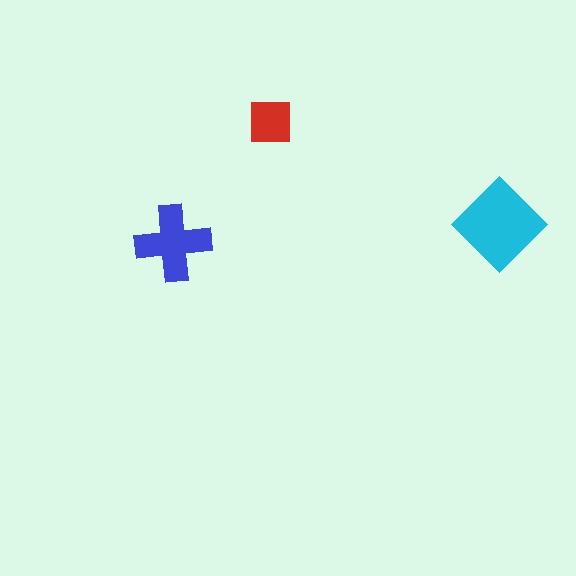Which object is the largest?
The cyan diamond.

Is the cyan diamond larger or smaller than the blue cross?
Larger.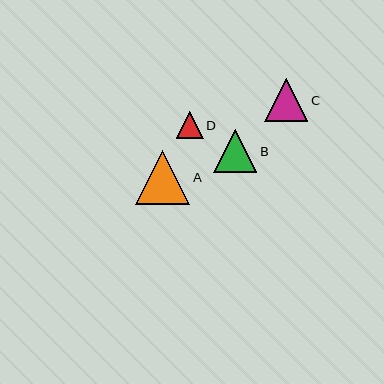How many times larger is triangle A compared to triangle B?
Triangle A is approximately 1.3 times the size of triangle B.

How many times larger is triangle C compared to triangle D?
Triangle C is approximately 1.6 times the size of triangle D.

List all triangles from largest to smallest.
From largest to smallest: A, B, C, D.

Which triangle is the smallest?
Triangle D is the smallest with a size of approximately 27 pixels.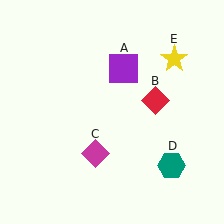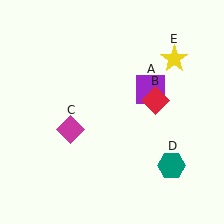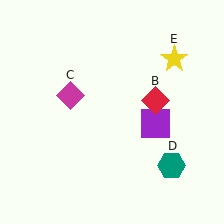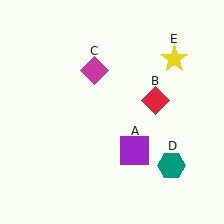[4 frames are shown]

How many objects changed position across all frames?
2 objects changed position: purple square (object A), magenta diamond (object C).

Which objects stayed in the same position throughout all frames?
Red diamond (object B) and teal hexagon (object D) and yellow star (object E) remained stationary.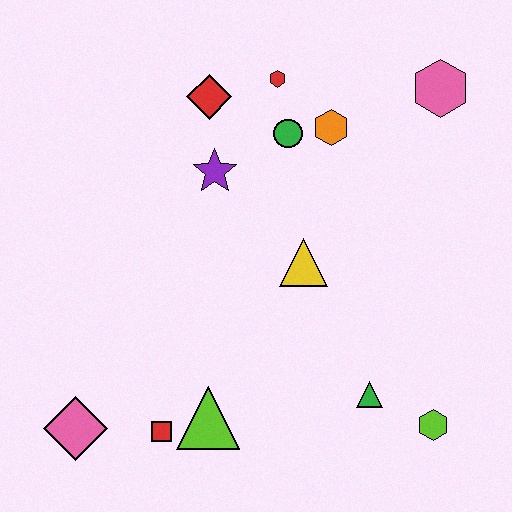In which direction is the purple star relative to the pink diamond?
The purple star is above the pink diamond.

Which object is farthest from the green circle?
The pink diamond is farthest from the green circle.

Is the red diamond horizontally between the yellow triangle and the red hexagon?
No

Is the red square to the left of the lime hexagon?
Yes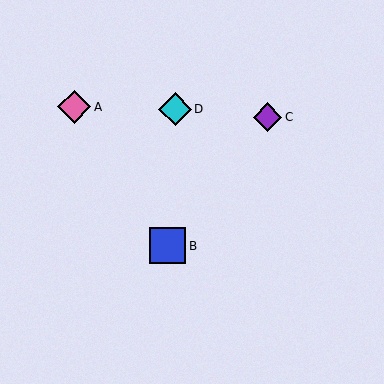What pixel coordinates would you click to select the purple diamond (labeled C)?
Click at (267, 117) to select the purple diamond C.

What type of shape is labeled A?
Shape A is a pink diamond.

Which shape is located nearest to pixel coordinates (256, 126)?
The purple diamond (labeled C) at (267, 117) is nearest to that location.